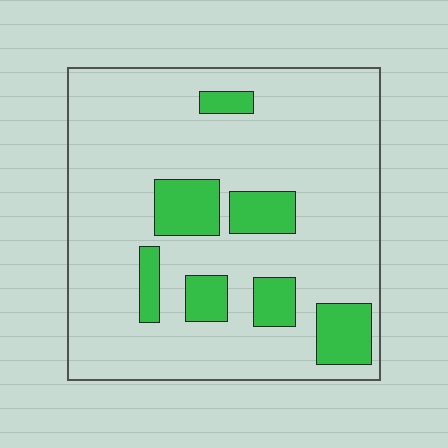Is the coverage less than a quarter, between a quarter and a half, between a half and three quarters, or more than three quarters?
Less than a quarter.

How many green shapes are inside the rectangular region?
7.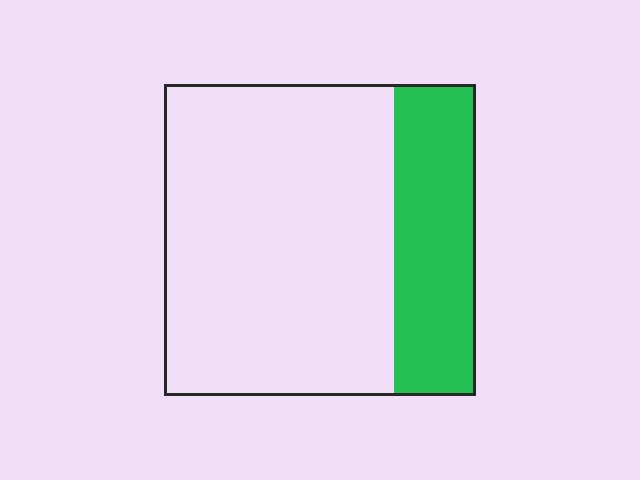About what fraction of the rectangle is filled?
About one quarter (1/4).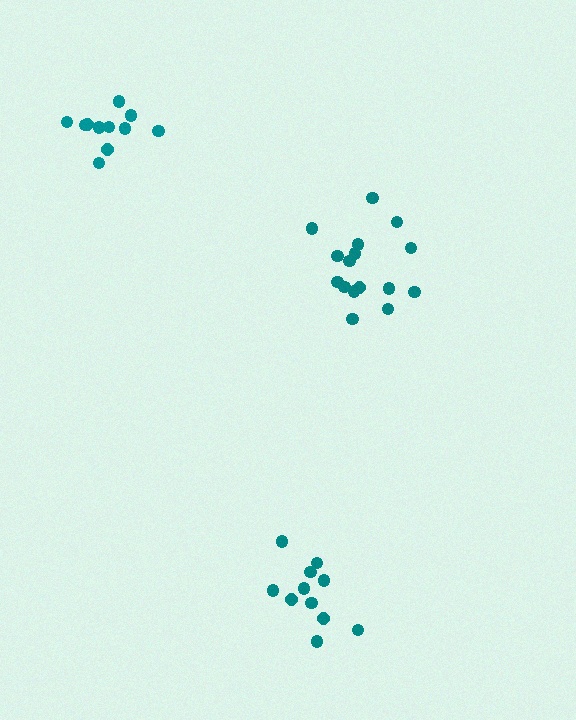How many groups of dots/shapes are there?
There are 3 groups.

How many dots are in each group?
Group 1: 16 dots, Group 2: 11 dots, Group 3: 11 dots (38 total).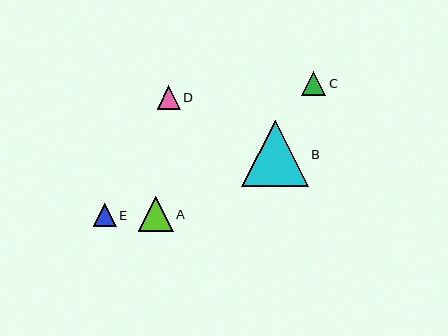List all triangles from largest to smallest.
From largest to smallest: B, A, C, D, E.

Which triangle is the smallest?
Triangle E is the smallest with a size of approximately 22 pixels.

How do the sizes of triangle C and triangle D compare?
Triangle C and triangle D are approximately the same size.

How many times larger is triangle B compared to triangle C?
Triangle B is approximately 2.8 times the size of triangle C.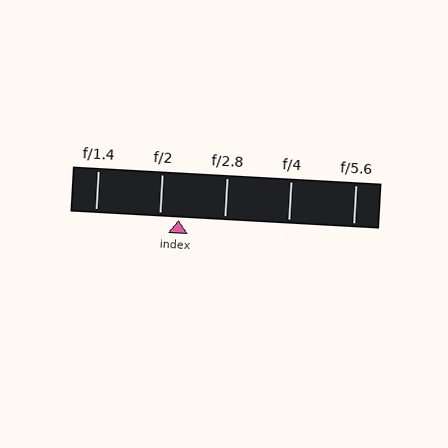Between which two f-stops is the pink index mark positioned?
The index mark is between f/2 and f/2.8.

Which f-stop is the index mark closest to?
The index mark is closest to f/2.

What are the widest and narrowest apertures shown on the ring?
The widest aperture shown is f/1.4 and the narrowest is f/5.6.